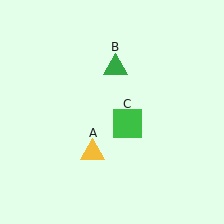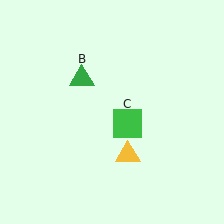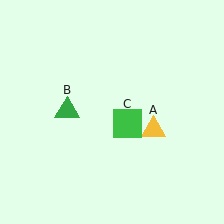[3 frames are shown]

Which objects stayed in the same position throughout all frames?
Green square (object C) remained stationary.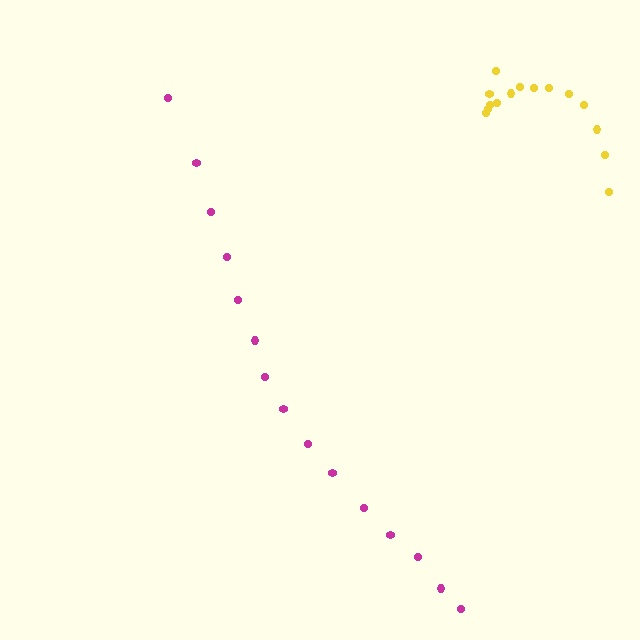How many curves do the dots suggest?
There are 2 distinct paths.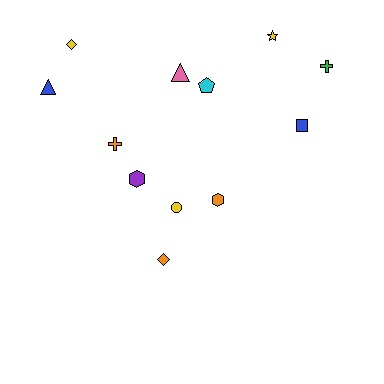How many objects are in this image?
There are 12 objects.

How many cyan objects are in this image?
There is 1 cyan object.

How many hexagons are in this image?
There are 2 hexagons.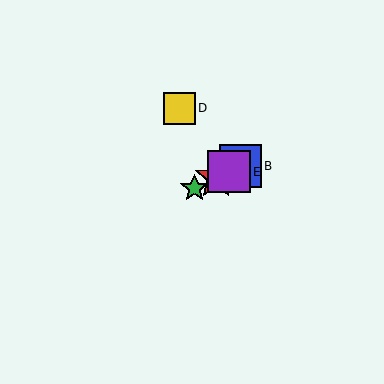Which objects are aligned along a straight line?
Objects A, B, C, E are aligned along a straight line.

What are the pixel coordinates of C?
Object C is at (194, 188).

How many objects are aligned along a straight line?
4 objects (A, B, C, E) are aligned along a straight line.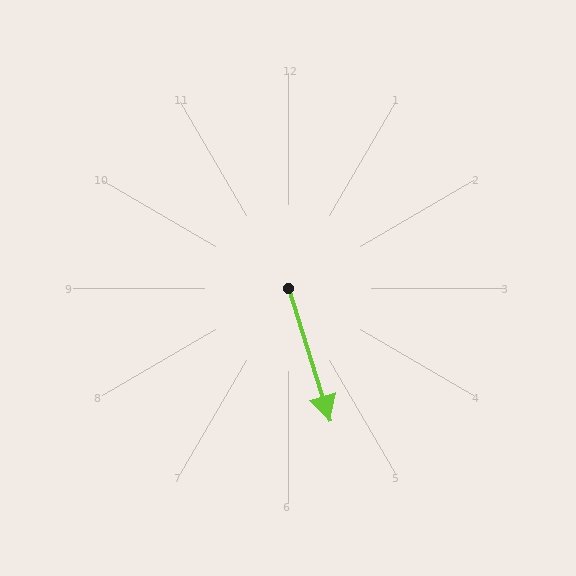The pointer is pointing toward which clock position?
Roughly 5 o'clock.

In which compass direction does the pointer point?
South.